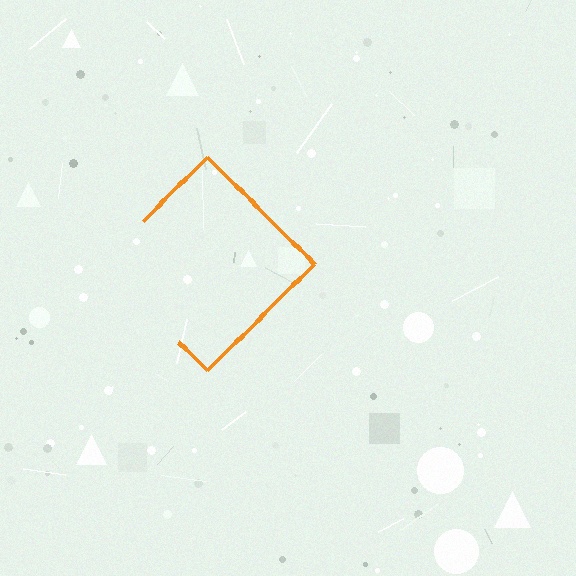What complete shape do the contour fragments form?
The contour fragments form a diamond.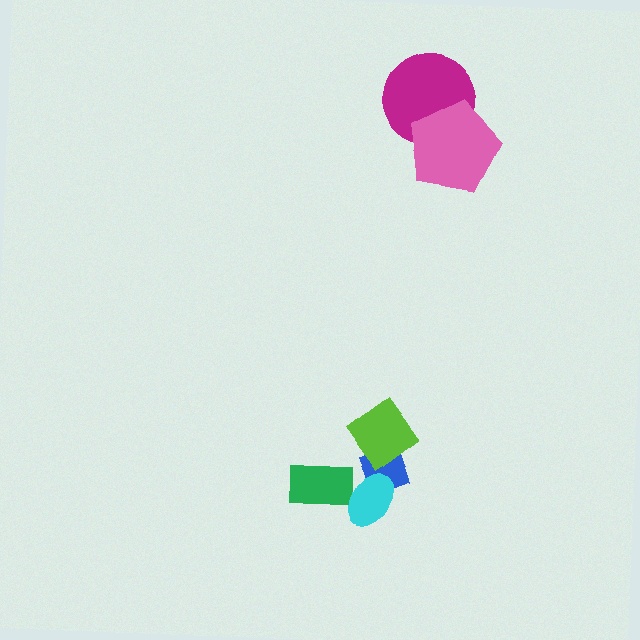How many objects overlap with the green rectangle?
1 object overlaps with the green rectangle.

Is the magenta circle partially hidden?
Yes, it is partially covered by another shape.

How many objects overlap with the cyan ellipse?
2 objects overlap with the cyan ellipse.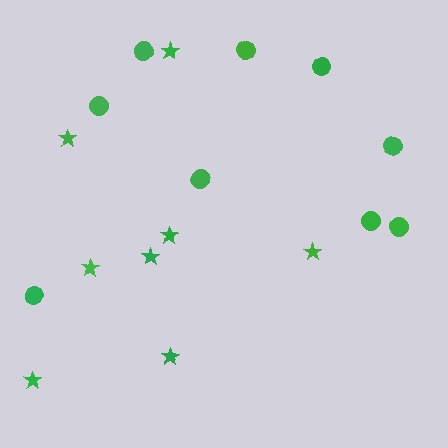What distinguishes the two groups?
There are 2 groups: one group of stars (8) and one group of circles (9).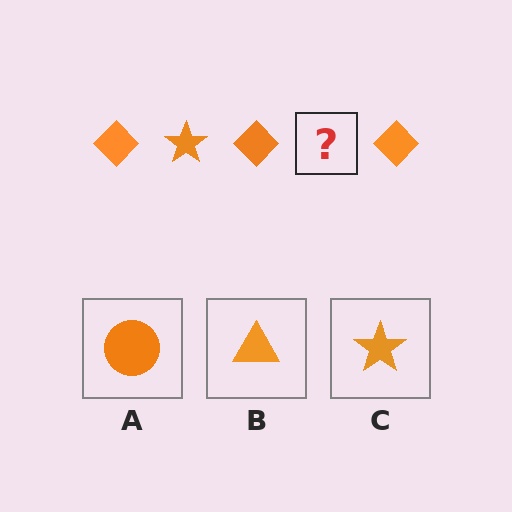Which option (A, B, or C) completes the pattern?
C.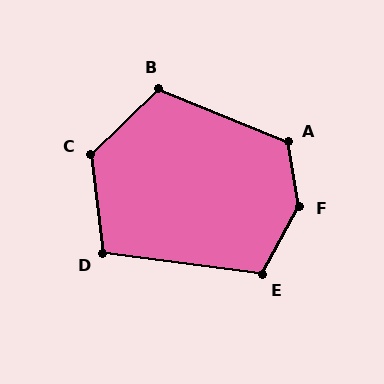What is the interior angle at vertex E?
Approximately 111 degrees (obtuse).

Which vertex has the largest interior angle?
F, at approximately 142 degrees.